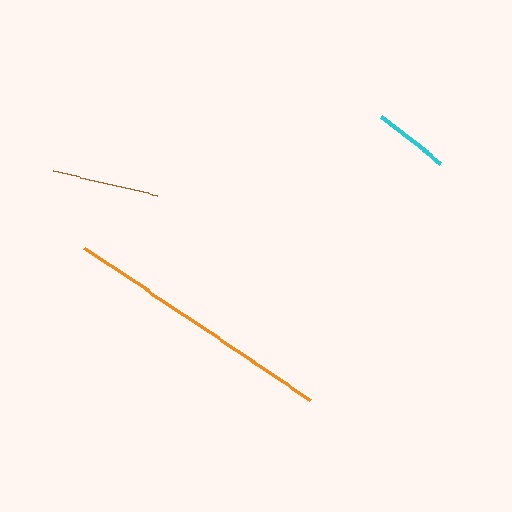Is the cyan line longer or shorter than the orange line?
The orange line is longer than the cyan line.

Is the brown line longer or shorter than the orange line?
The orange line is longer than the brown line.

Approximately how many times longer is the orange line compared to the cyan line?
The orange line is approximately 3.6 times the length of the cyan line.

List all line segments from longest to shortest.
From longest to shortest: orange, brown, cyan.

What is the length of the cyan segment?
The cyan segment is approximately 75 pixels long.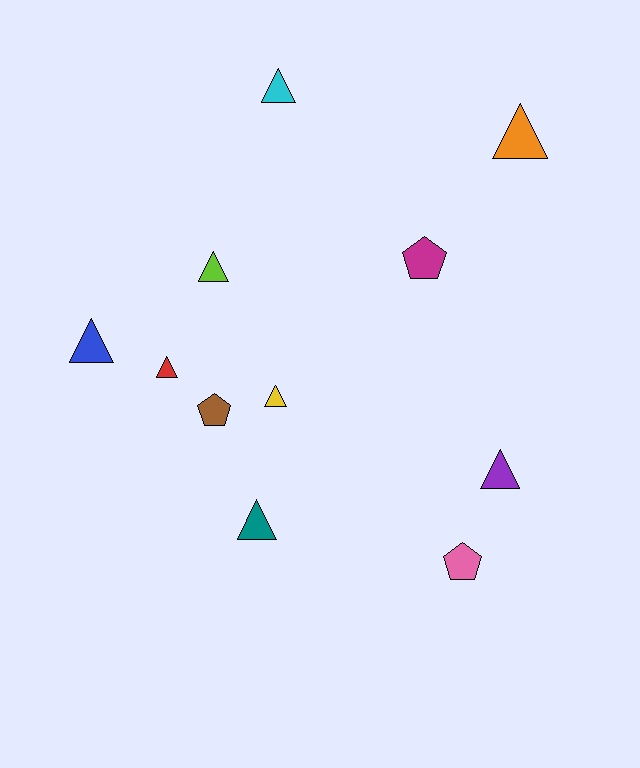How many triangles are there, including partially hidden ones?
There are 8 triangles.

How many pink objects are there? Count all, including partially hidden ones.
There is 1 pink object.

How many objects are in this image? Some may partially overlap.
There are 11 objects.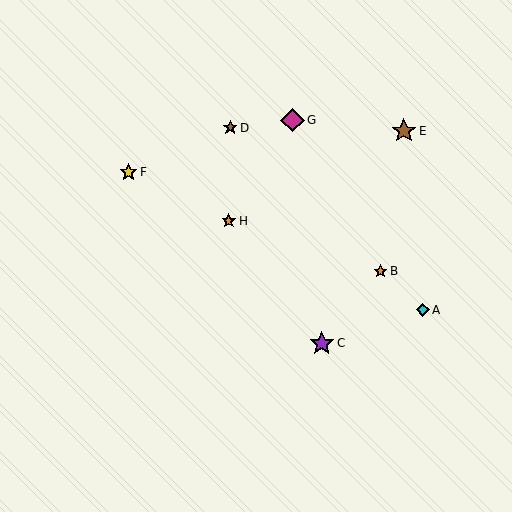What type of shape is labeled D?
Shape D is a brown star.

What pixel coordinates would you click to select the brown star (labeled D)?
Click at (230, 128) to select the brown star D.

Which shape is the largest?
The brown star (labeled E) is the largest.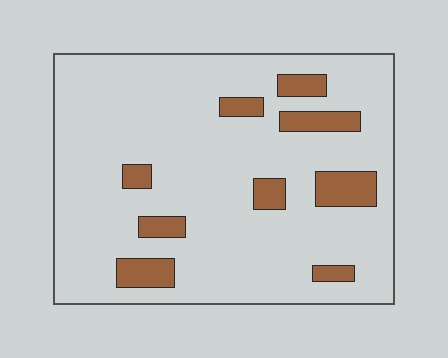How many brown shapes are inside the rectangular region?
9.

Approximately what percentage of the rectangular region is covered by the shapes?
Approximately 15%.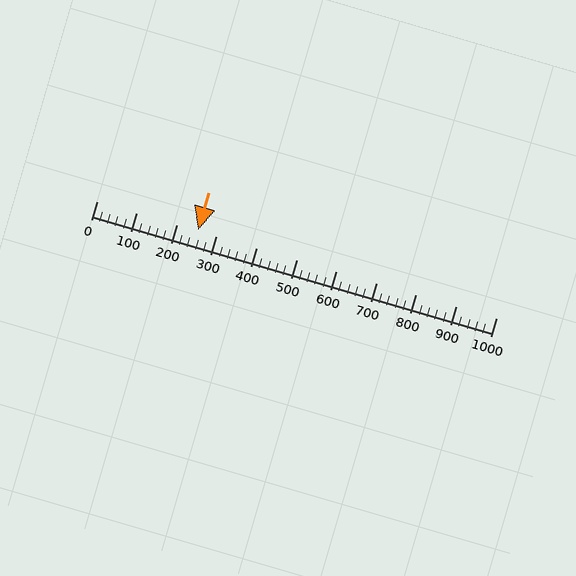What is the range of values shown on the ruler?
The ruler shows values from 0 to 1000.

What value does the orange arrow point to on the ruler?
The orange arrow points to approximately 254.